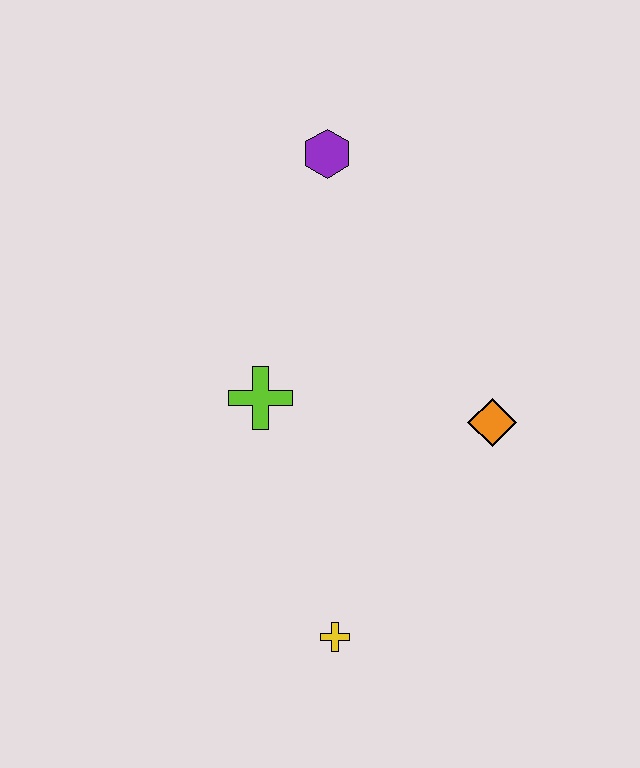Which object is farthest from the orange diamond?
The purple hexagon is farthest from the orange diamond.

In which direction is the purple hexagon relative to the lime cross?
The purple hexagon is above the lime cross.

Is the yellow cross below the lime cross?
Yes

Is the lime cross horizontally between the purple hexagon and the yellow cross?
No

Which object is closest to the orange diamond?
The lime cross is closest to the orange diamond.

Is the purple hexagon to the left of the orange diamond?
Yes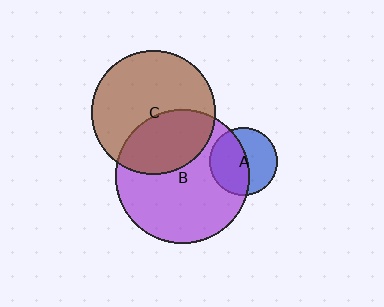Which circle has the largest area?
Circle B (purple).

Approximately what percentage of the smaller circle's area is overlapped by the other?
Approximately 50%.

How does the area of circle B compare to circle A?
Approximately 3.9 times.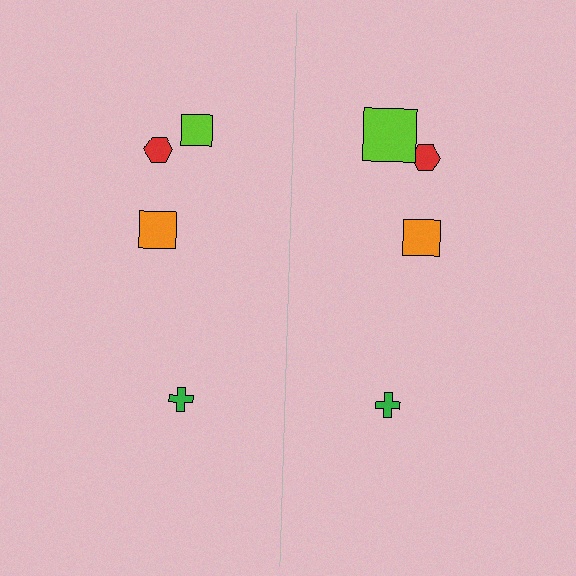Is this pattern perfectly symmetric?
No, the pattern is not perfectly symmetric. The lime square on the right side has a different size than its mirror counterpart.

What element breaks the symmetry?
The lime square on the right side has a different size than its mirror counterpart.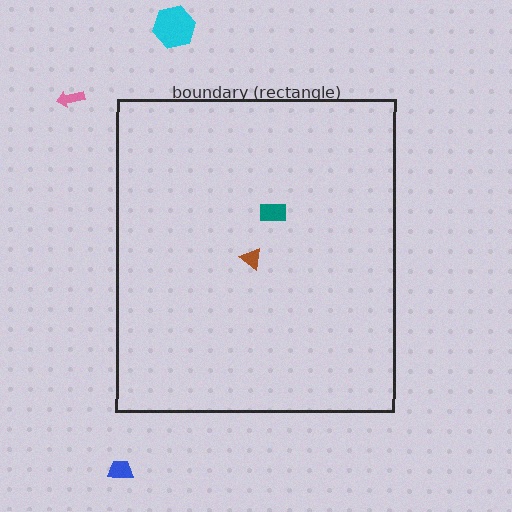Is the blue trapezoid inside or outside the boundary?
Outside.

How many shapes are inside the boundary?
2 inside, 3 outside.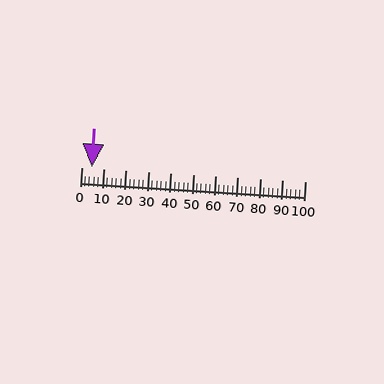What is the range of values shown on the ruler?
The ruler shows values from 0 to 100.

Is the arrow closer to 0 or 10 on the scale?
The arrow is closer to 0.